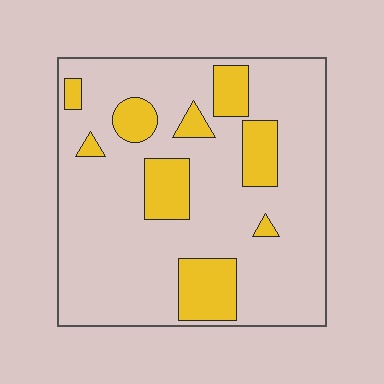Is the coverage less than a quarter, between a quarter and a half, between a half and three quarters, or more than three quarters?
Less than a quarter.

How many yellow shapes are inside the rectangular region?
9.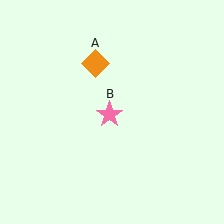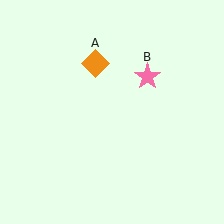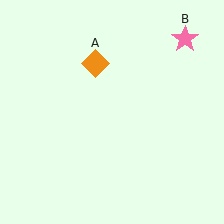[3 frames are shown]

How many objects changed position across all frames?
1 object changed position: pink star (object B).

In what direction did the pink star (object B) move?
The pink star (object B) moved up and to the right.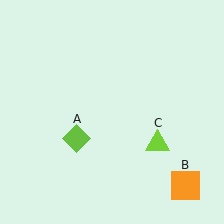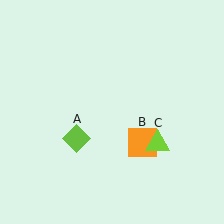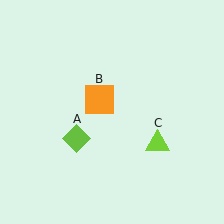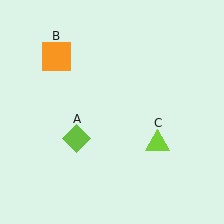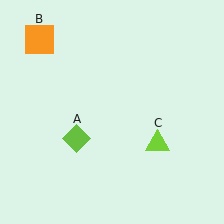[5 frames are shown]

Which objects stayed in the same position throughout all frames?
Lime diamond (object A) and lime triangle (object C) remained stationary.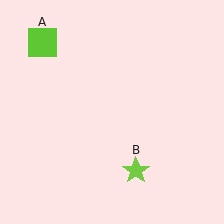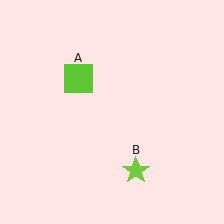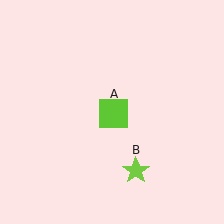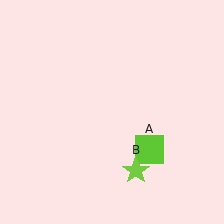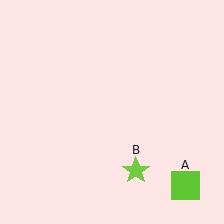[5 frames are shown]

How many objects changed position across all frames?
1 object changed position: lime square (object A).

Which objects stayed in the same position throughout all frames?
Lime star (object B) remained stationary.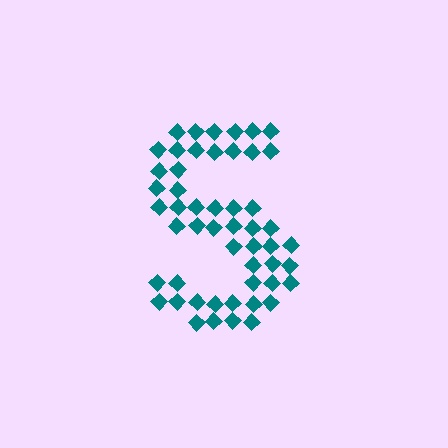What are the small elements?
The small elements are diamonds.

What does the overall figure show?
The overall figure shows the letter S.